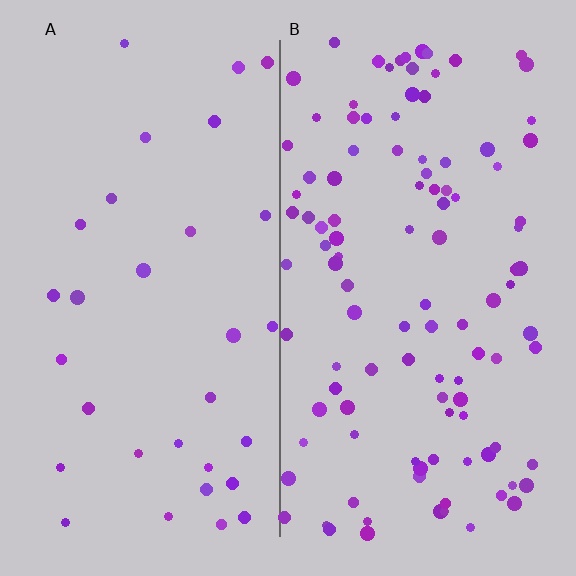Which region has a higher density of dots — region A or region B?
B (the right).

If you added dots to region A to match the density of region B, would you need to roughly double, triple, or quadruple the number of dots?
Approximately triple.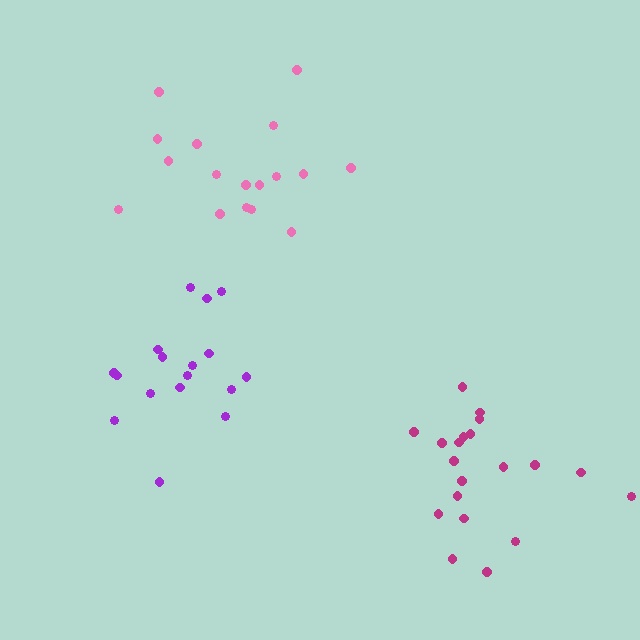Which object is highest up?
The pink cluster is topmost.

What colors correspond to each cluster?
The clusters are colored: purple, pink, magenta.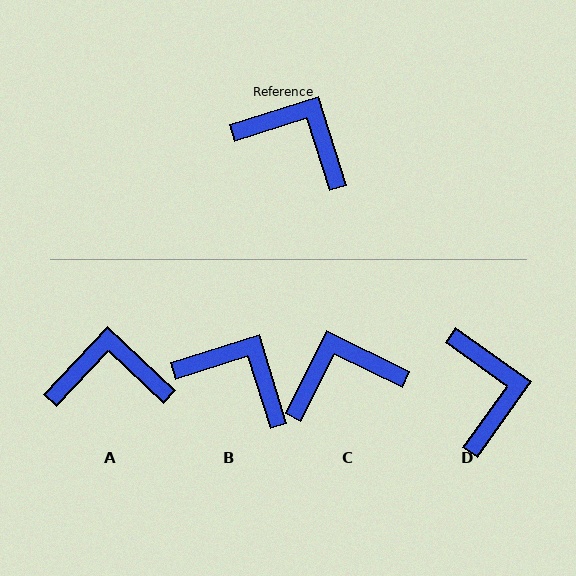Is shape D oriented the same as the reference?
No, it is off by about 53 degrees.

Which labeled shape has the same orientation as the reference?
B.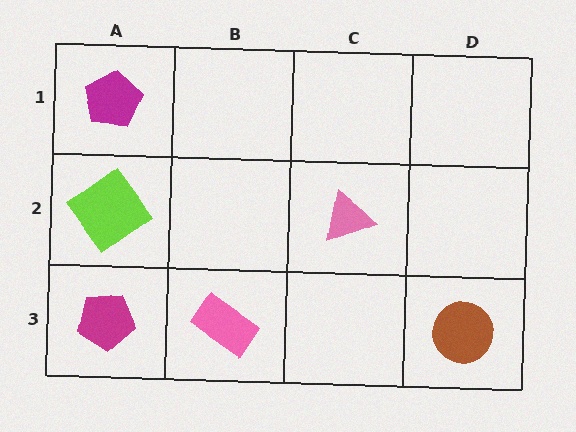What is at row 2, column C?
A pink triangle.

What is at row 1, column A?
A magenta pentagon.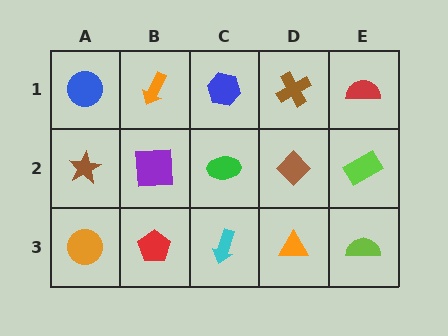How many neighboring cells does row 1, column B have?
3.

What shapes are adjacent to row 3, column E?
A lime rectangle (row 2, column E), an orange triangle (row 3, column D).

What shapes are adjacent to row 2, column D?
A brown cross (row 1, column D), an orange triangle (row 3, column D), a green ellipse (row 2, column C), a lime rectangle (row 2, column E).